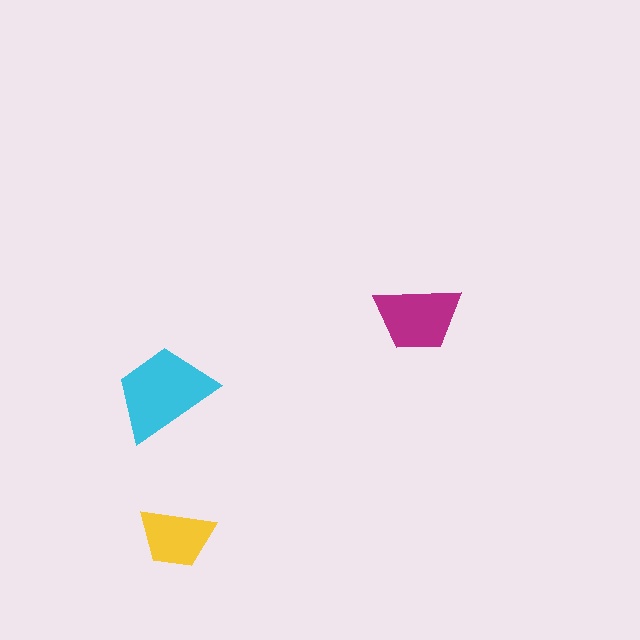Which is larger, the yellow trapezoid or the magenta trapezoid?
The magenta one.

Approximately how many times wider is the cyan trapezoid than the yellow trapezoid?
About 1.5 times wider.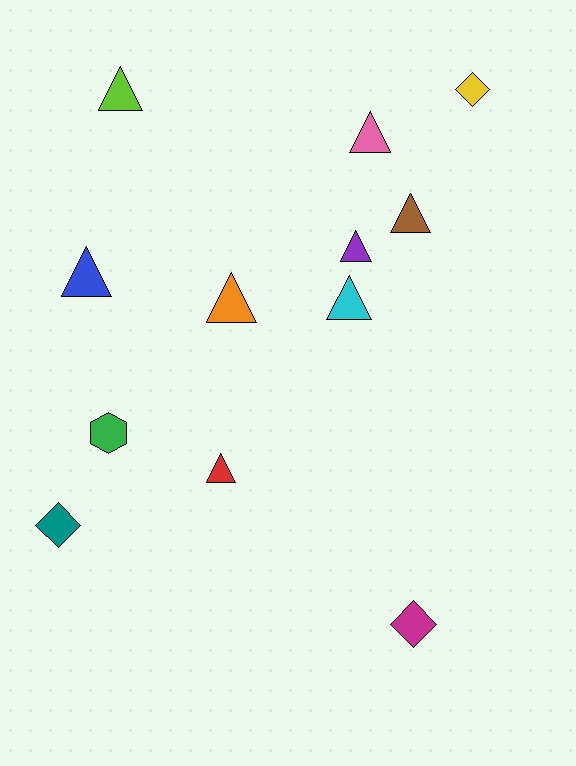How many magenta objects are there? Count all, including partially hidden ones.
There is 1 magenta object.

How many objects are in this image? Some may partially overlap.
There are 12 objects.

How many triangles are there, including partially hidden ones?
There are 8 triangles.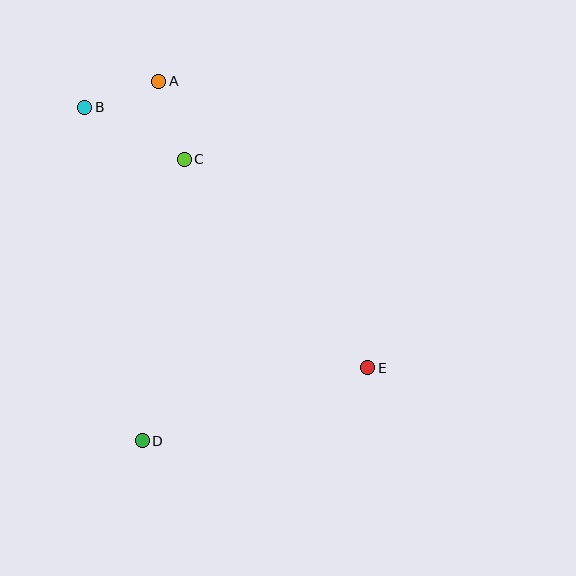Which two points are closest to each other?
Points A and B are closest to each other.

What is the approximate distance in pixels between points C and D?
The distance between C and D is approximately 285 pixels.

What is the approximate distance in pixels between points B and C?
The distance between B and C is approximately 112 pixels.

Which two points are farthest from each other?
Points B and E are farthest from each other.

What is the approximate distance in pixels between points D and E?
The distance between D and E is approximately 237 pixels.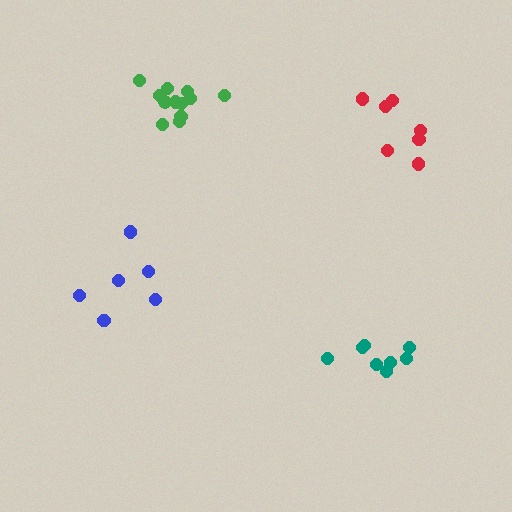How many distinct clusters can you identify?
There are 4 distinct clusters.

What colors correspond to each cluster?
The clusters are colored: teal, blue, red, green.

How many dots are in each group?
Group 1: 8 dots, Group 2: 6 dots, Group 3: 7 dots, Group 4: 12 dots (33 total).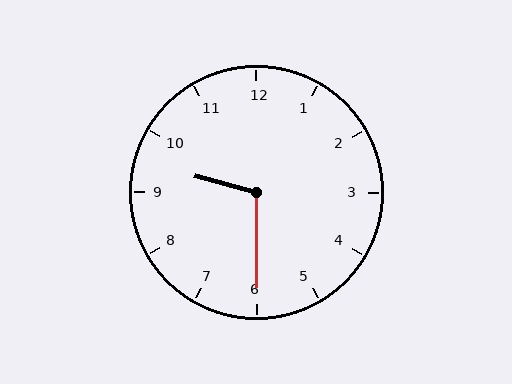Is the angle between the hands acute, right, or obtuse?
It is obtuse.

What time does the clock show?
9:30.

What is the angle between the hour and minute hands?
Approximately 105 degrees.